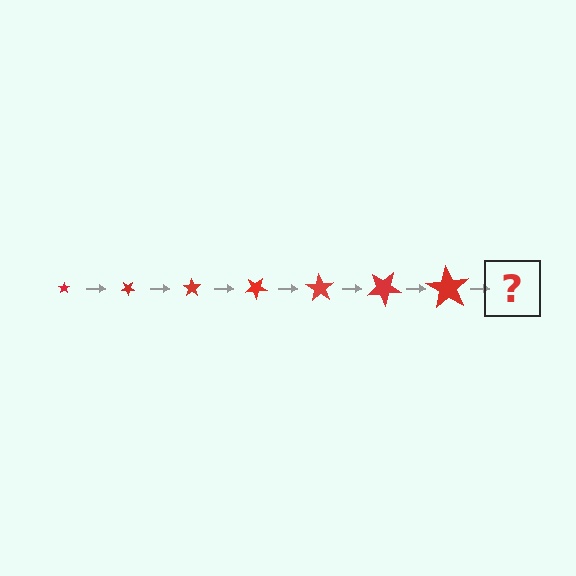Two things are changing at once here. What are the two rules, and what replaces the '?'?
The two rules are that the star grows larger each step and it rotates 35 degrees each step. The '?' should be a star, larger than the previous one and rotated 245 degrees from the start.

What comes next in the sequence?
The next element should be a star, larger than the previous one and rotated 245 degrees from the start.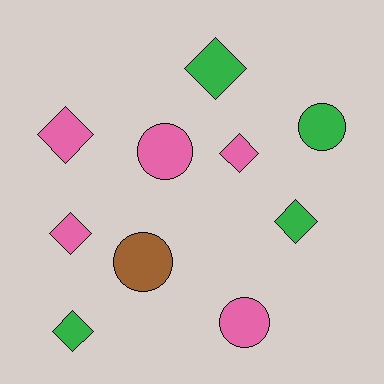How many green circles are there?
There is 1 green circle.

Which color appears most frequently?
Pink, with 5 objects.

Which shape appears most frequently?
Diamond, with 6 objects.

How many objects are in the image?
There are 10 objects.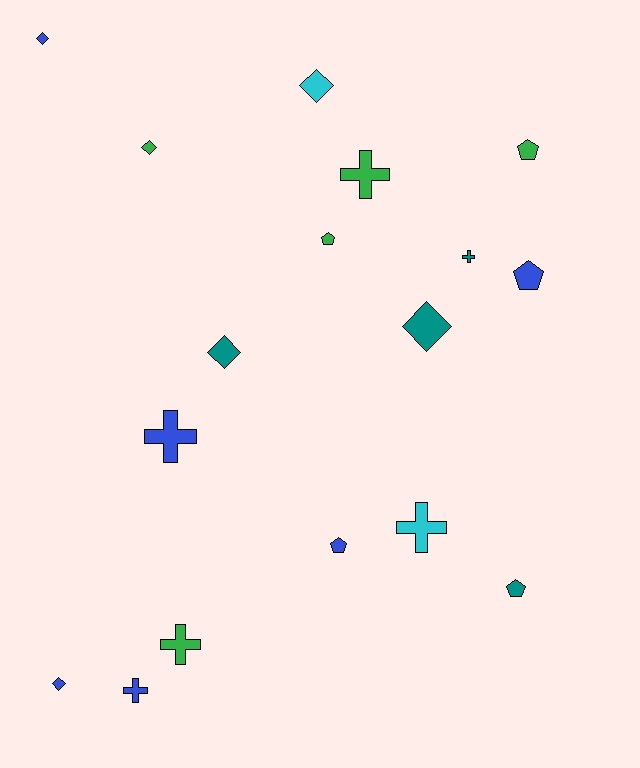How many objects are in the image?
There are 17 objects.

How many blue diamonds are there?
There are 2 blue diamonds.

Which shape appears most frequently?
Cross, with 6 objects.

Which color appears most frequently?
Blue, with 6 objects.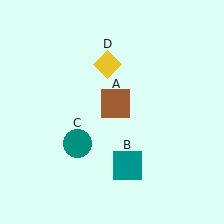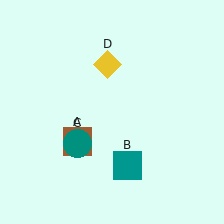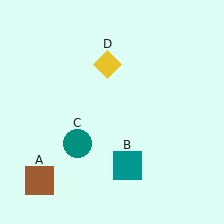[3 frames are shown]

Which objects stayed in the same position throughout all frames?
Teal square (object B) and teal circle (object C) and yellow diamond (object D) remained stationary.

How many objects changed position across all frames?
1 object changed position: brown square (object A).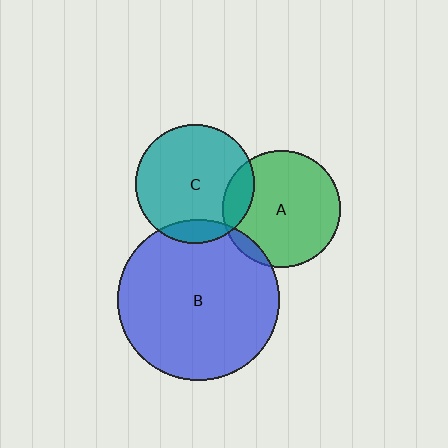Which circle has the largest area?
Circle B (blue).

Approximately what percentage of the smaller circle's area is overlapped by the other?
Approximately 15%.